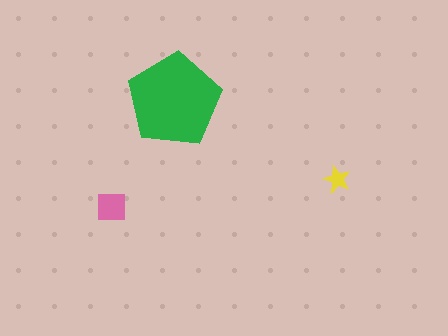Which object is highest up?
The green pentagon is topmost.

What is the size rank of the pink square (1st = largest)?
2nd.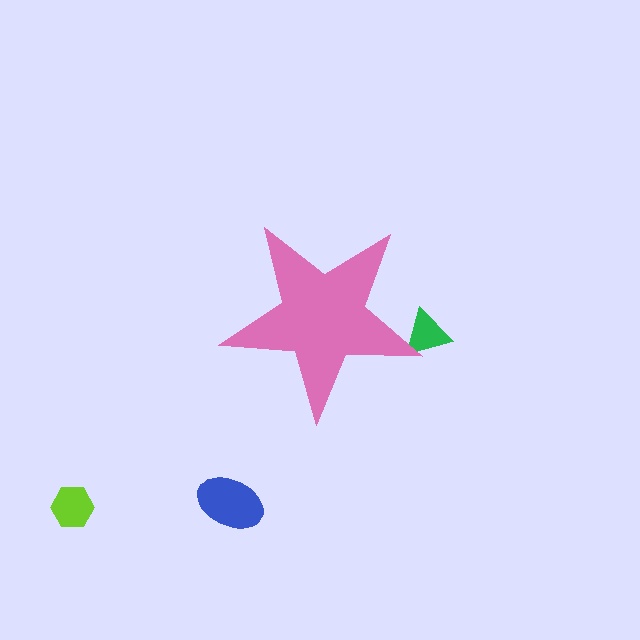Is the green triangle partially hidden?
Yes, the green triangle is partially hidden behind the pink star.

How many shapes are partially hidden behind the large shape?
1 shape is partially hidden.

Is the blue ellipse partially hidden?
No, the blue ellipse is fully visible.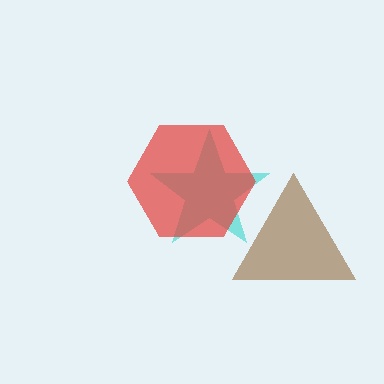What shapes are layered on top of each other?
The layered shapes are: a cyan star, a red hexagon, a brown triangle.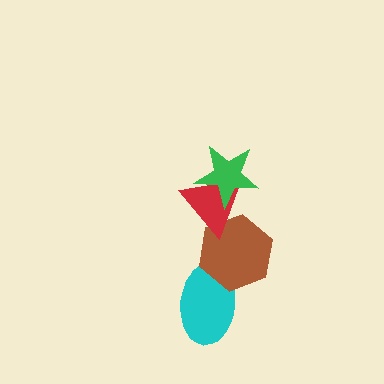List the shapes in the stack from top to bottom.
From top to bottom: the green star, the red triangle, the brown hexagon, the cyan ellipse.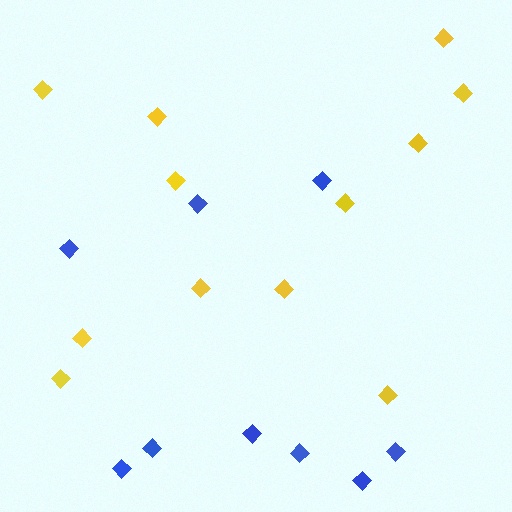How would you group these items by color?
There are 2 groups: one group of yellow diamonds (12) and one group of blue diamonds (9).